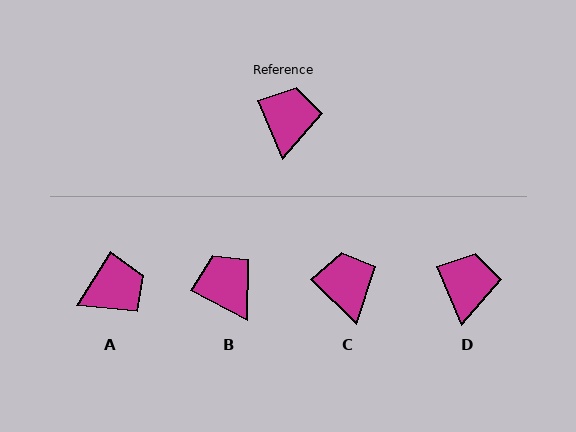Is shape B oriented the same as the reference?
No, it is off by about 40 degrees.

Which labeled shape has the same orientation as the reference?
D.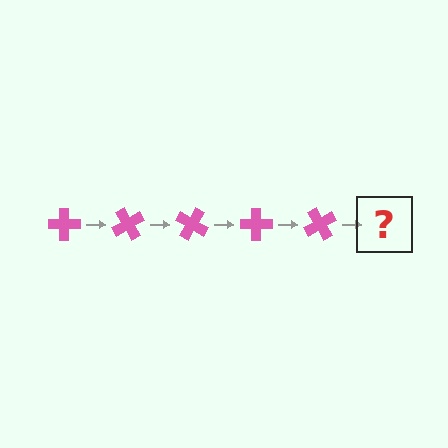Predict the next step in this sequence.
The next step is a pink cross rotated 300 degrees.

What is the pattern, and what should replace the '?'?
The pattern is that the cross rotates 60 degrees each step. The '?' should be a pink cross rotated 300 degrees.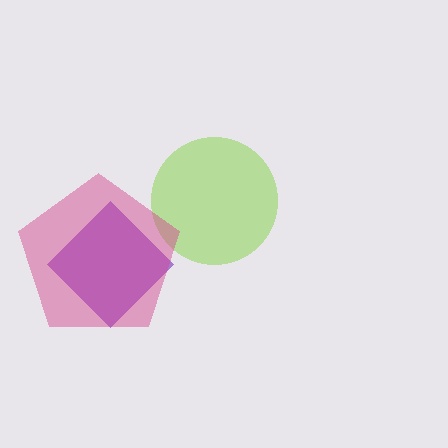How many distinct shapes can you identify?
There are 3 distinct shapes: a purple diamond, a lime circle, a magenta pentagon.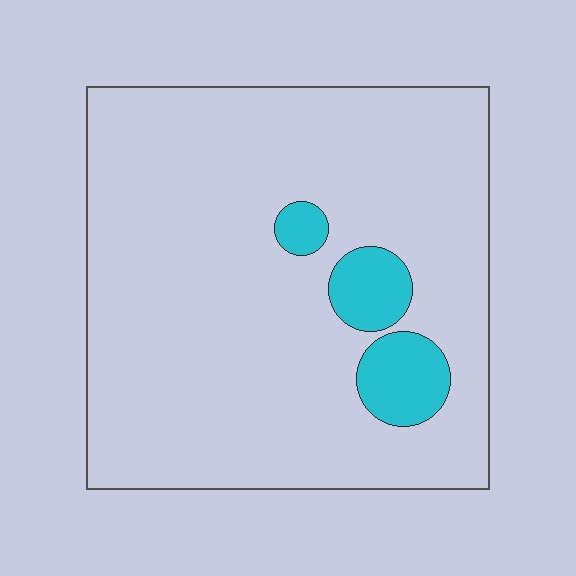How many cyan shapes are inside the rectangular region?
3.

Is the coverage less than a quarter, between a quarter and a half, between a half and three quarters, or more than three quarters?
Less than a quarter.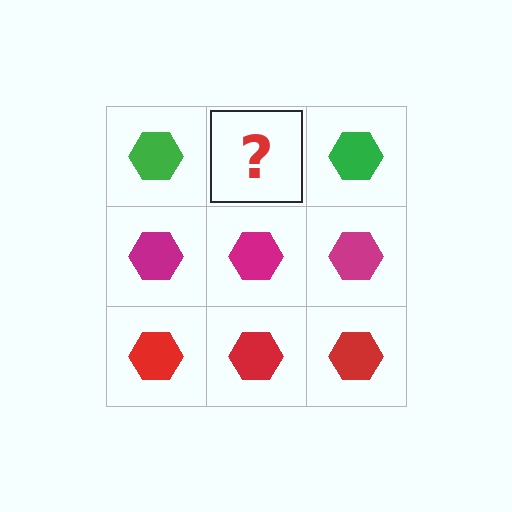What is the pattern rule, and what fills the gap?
The rule is that each row has a consistent color. The gap should be filled with a green hexagon.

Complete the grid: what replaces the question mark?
The question mark should be replaced with a green hexagon.